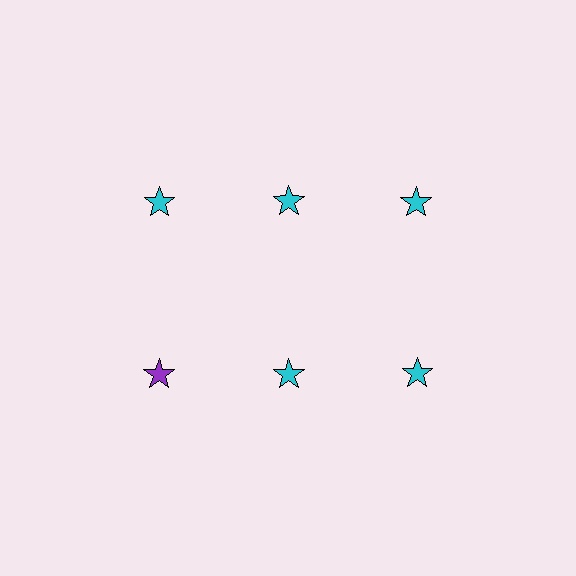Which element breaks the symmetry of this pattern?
The purple star in the second row, leftmost column breaks the symmetry. All other shapes are cyan stars.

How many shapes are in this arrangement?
There are 6 shapes arranged in a grid pattern.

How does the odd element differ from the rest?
It has a different color: purple instead of cyan.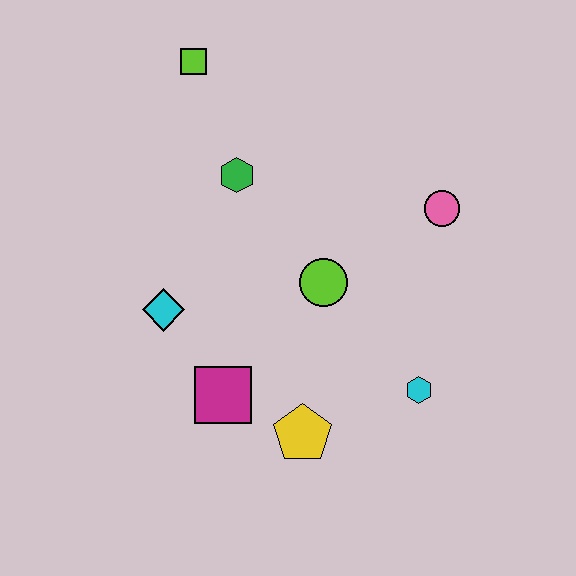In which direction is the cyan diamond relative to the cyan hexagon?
The cyan diamond is to the left of the cyan hexagon.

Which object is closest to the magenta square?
The yellow pentagon is closest to the magenta square.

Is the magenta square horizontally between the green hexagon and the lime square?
Yes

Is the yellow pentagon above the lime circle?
No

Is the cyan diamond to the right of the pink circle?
No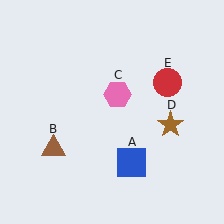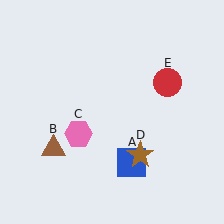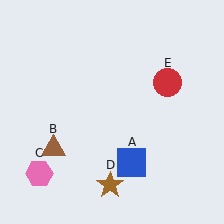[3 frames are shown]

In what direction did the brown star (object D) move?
The brown star (object D) moved down and to the left.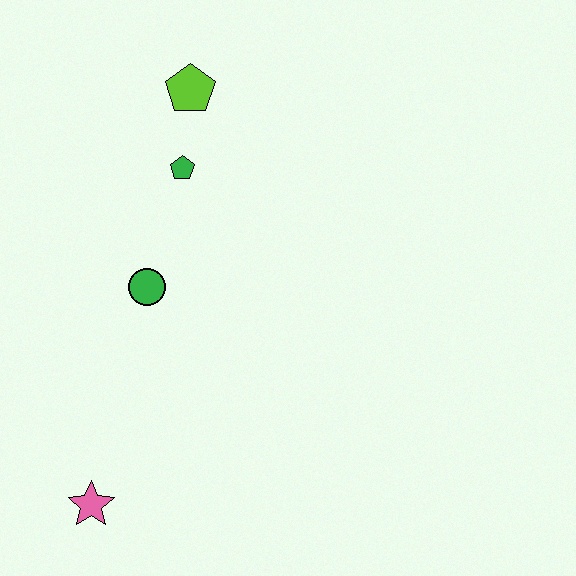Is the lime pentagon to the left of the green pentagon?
No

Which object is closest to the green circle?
The green pentagon is closest to the green circle.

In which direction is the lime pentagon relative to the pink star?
The lime pentagon is above the pink star.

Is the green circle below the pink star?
No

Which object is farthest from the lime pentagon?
The pink star is farthest from the lime pentagon.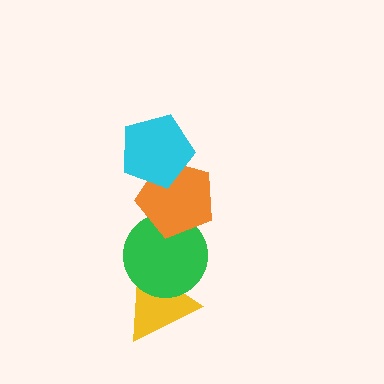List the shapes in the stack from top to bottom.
From top to bottom: the cyan pentagon, the orange pentagon, the green circle, the yellow triangle.